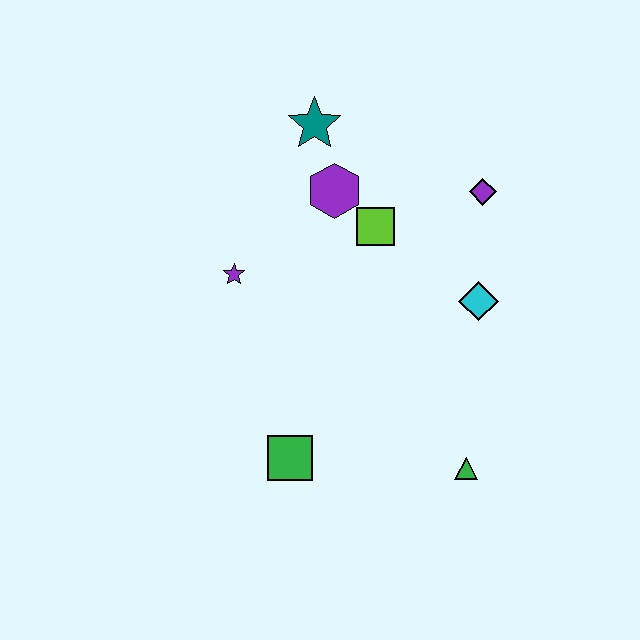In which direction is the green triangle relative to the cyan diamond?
The green triangle is below the cyan diamond.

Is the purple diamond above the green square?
Yes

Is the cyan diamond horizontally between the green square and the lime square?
No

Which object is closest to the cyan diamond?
The purple diamond is closest to the cyan diamond.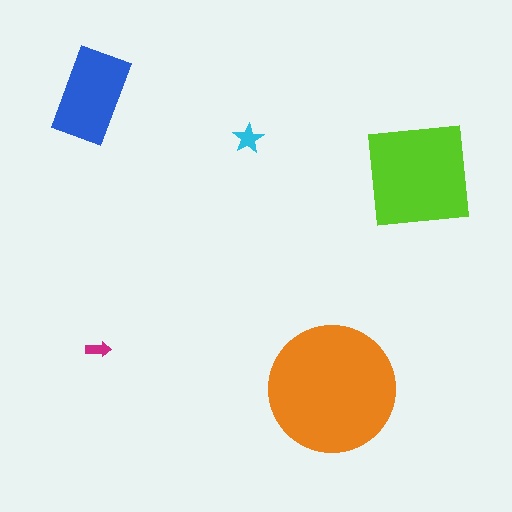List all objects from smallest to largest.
The magenta arrow, the cyan star, the blue rectangle, the lime square, the orange circle.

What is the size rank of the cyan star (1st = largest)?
4th.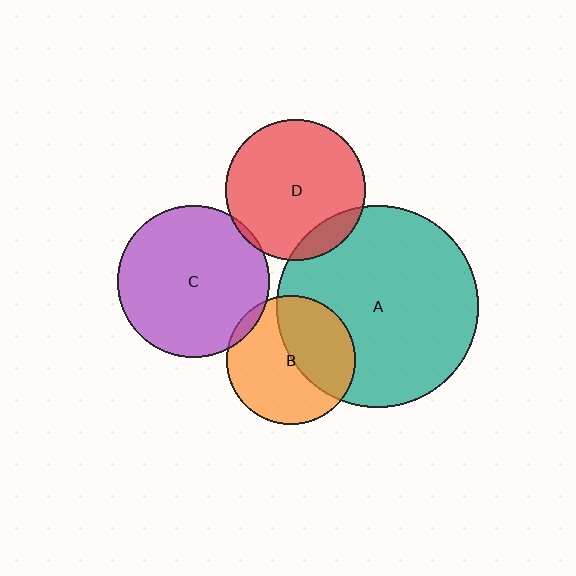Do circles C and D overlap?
Yes.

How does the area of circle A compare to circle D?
Approximately 2.1 times.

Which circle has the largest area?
Circle A (teal).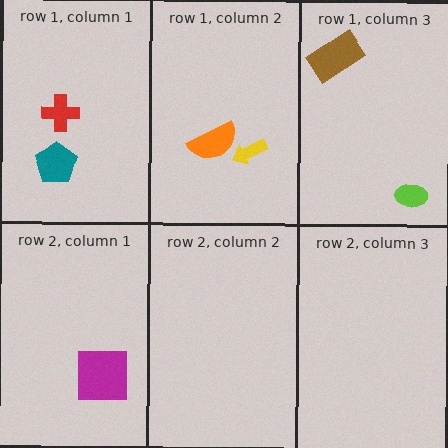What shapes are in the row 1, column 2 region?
The yellow arrow, the orange semicircle.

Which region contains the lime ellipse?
The row 1, column 3 region.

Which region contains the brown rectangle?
The row 1, column 3 region.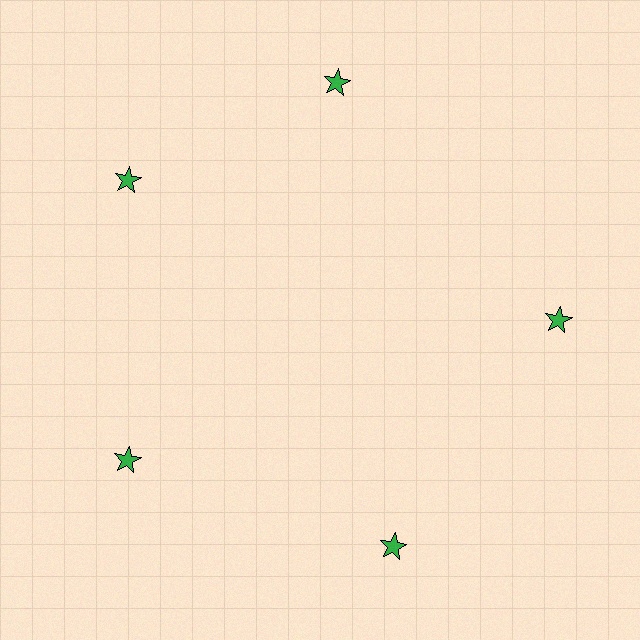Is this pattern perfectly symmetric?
No. The 5 green stars are arranged in a ring, but one element near the 1 o'clock position is rotated out of alignment along the ring, breaking the 5-fold rotational symmetry.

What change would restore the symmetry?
The symmetry would be restored by rotating it back into even spacing with its neighbors so that all 5 stars sit at equal angles and equal distance from the center.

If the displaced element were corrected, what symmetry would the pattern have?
It would have 5-fold rotational symmetry — the pattern would map onto itself every 72 degrees.